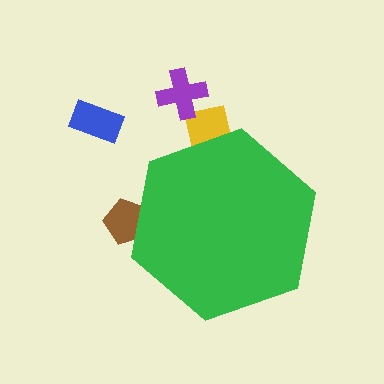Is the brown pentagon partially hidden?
Yes, the brown pentagon is partially hidden behind the green hexagon.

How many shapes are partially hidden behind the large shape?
2 shapes are partially hidden.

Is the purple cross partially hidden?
No, the purple cross is fully visible.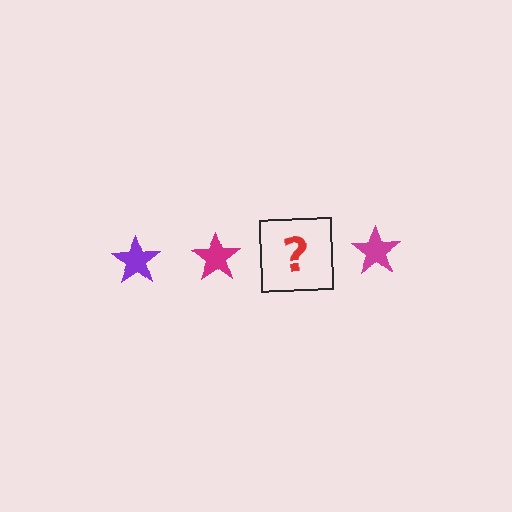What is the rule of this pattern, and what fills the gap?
The rule is that the pattern cycles through purple, magenta stars. The gap should be filled with a purple star.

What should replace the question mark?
The question mark should be replaced with a purple star.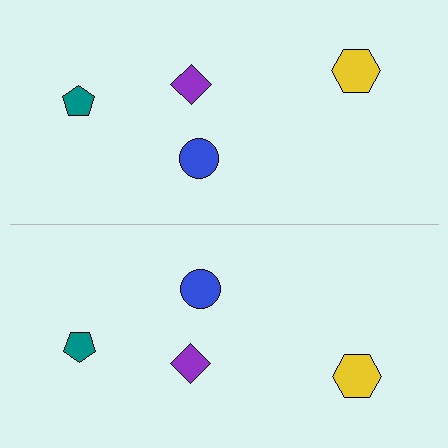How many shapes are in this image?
There are 8 shapes in this image.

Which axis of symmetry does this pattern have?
The pattern has a horizontal axis of symmetry running through the center of the image.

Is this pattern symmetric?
Yes, this pattern has bilateral (reflection) symmetry.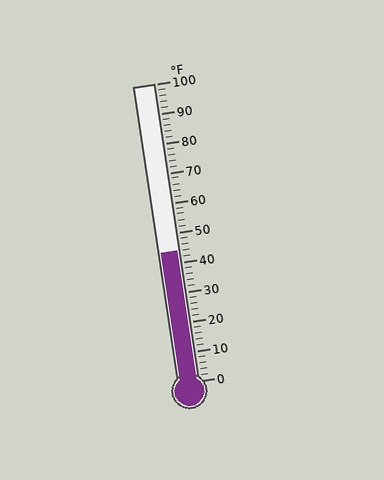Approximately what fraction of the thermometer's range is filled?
The thermometer is filled to approximately 45% of its range.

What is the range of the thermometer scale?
The thermometer scale ranges from 0°F to 100°F.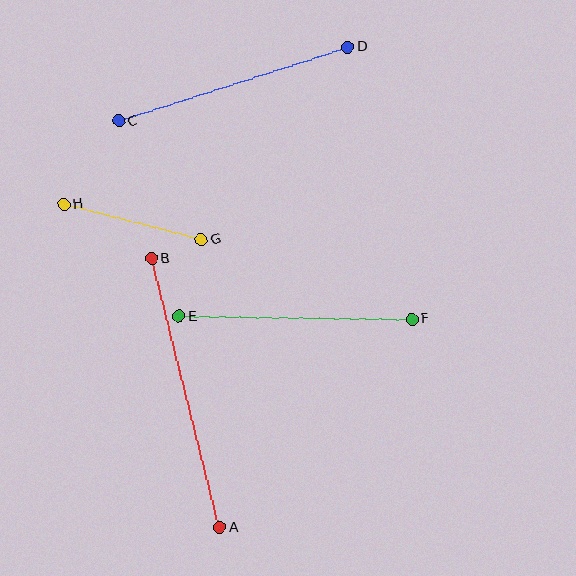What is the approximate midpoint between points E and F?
The midpoint is at approximately (296, 318) pixels.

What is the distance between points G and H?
The distance is approximately 142 pixels.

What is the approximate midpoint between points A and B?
The midpoint is at approximately (185, 393) pixels.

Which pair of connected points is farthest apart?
Points A and B are farthest apart.